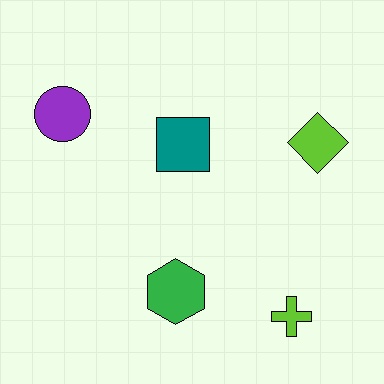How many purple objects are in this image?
There is 1 purple object.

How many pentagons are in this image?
There are no pentagons.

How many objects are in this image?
There are 5 objects.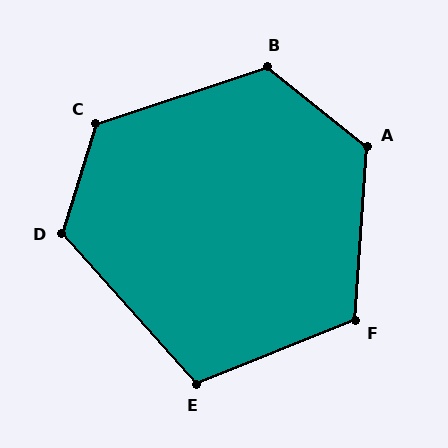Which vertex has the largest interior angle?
C, at approximately 125 degrees.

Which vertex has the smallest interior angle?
E, at approximately 110 degrees.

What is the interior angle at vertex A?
Approximately 125 degrees (obtuse).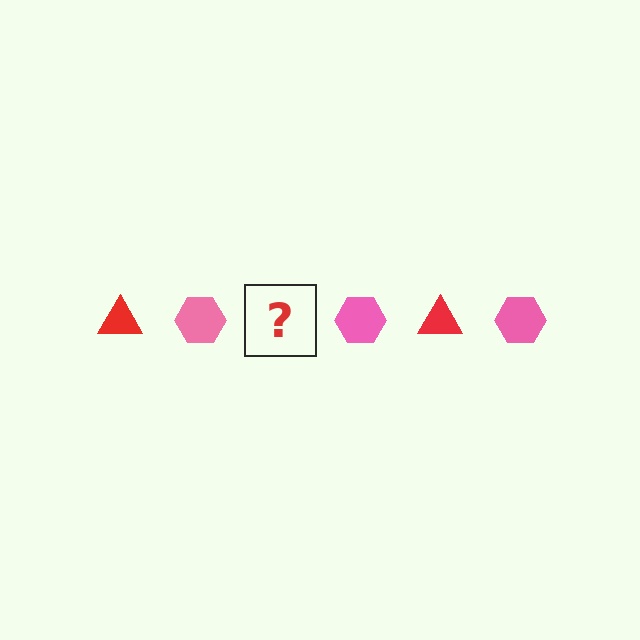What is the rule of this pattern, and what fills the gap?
The rule is that the pattern alternates between red triangle and pink hexagon. The gap should be filled with a red triangle.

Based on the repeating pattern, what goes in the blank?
The blank should be a red triangle.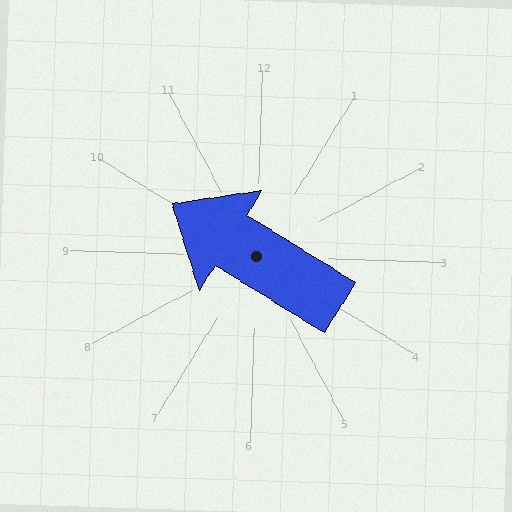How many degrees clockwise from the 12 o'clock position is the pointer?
Approximately 300 degrees.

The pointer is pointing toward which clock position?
Roughly 10 o'clock.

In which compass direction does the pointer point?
Northwest.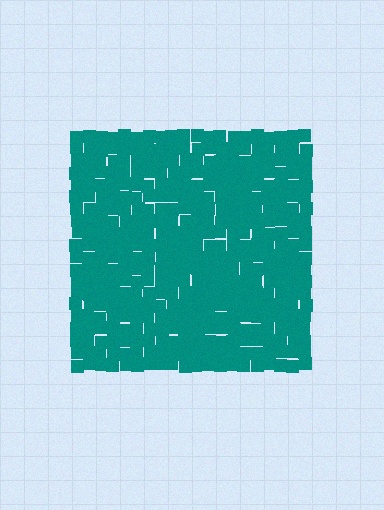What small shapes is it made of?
It is made of small squares.